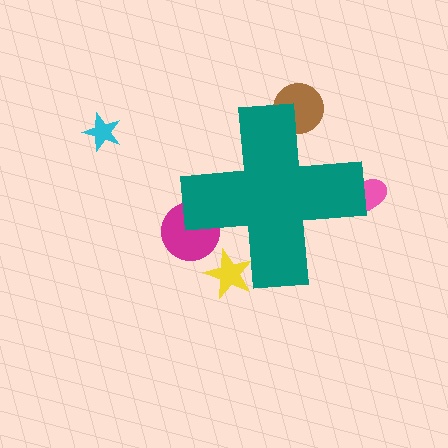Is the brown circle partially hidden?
Yes, the brown circle is partially hidden behind the teal cross.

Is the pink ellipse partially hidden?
Yes, the pink ellipse is partially hidden behind the teal cross.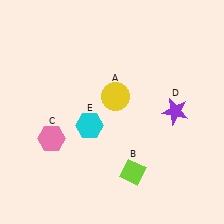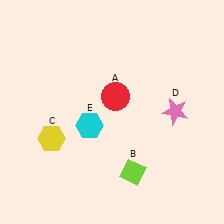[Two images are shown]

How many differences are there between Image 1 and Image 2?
There are 3 differences between the two images.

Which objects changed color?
A changed from yellow to red. C changed from pink to yellow. D changed from purple to pink.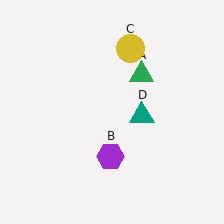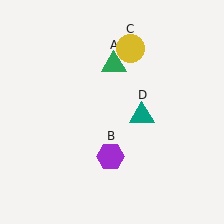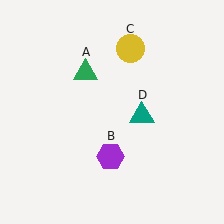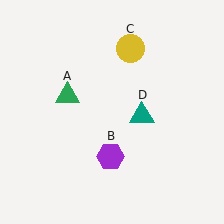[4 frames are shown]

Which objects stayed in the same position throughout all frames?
Purple hexagon (object B) and yellow circle (object C) and teal triangle (object D) remained stationary.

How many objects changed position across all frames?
1 object changed position: green triangle (object A).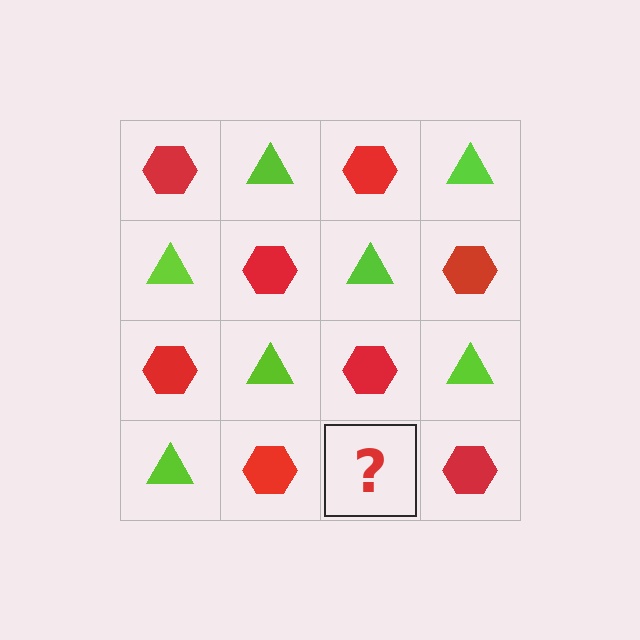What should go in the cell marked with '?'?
The missing cell should contain a lime triangle.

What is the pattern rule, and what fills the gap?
The rule is that it alternates red hexagon and lime triangle in a checkerboard pattern. The gap should be filled with a lime triangle.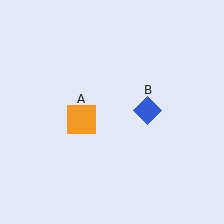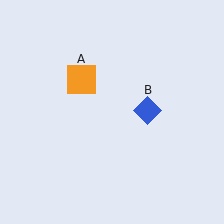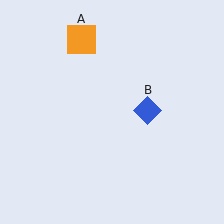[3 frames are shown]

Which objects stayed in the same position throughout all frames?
Blue diamond (object B) remained stationary.